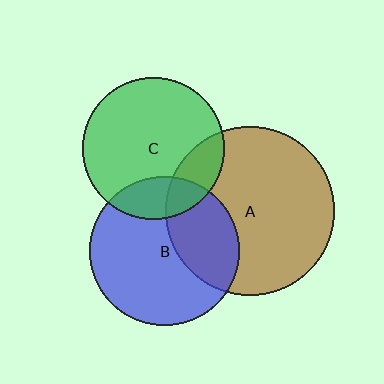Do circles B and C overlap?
Yes.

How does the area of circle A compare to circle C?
Approximately 1.4 times.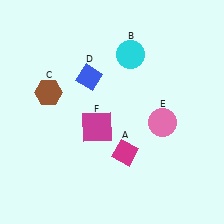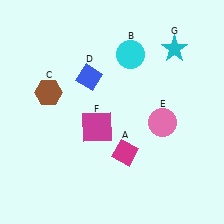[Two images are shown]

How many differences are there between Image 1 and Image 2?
There is 1 difference between the two images.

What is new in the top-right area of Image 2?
A cyan star (G) was added in the top-right area of Image 2.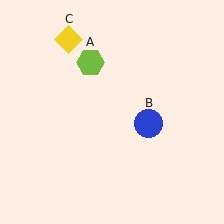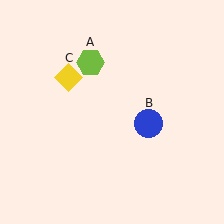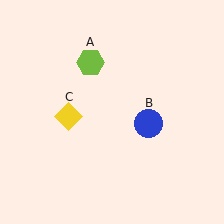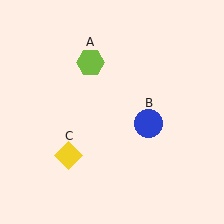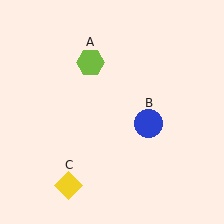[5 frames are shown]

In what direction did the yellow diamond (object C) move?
The yellow diamond (object C) moved down.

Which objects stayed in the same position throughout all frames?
Lime hexagon (object A) and blue circle (object B) remained stationary.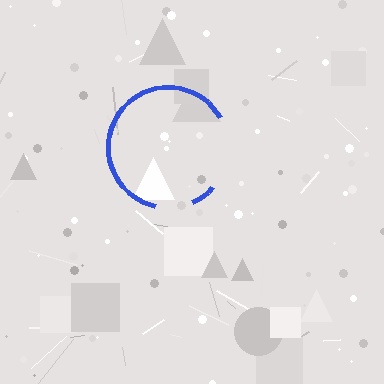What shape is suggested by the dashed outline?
The dashed outline suggests a circle.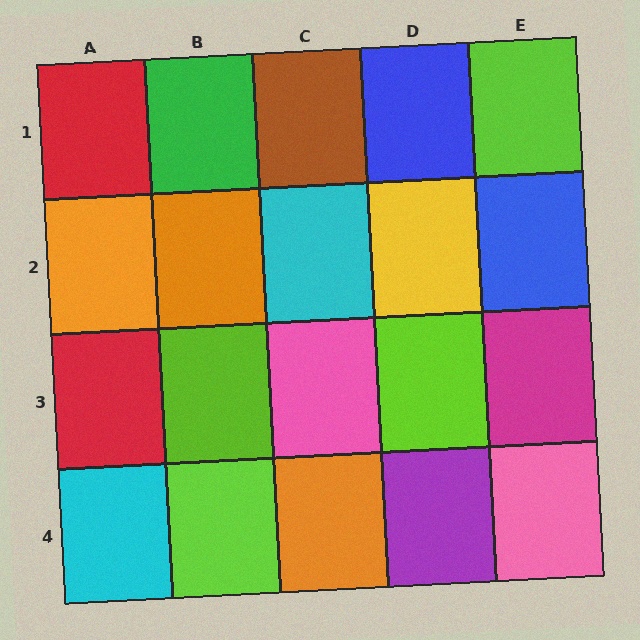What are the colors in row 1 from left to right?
Red, green, brown, blue, lime.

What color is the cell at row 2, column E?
Blue.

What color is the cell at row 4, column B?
Lime.